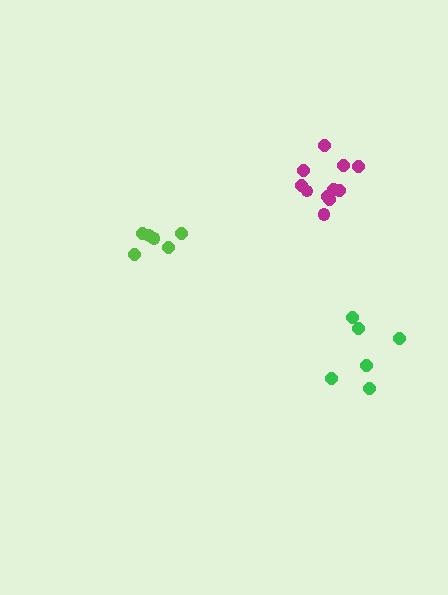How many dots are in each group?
Group 1: 6 dots, Group 2: 11 dots, Group 3: 6 dots (23 total).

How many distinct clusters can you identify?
There are 3 distinct clusters.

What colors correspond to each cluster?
The clusters are colored: green, magenta, lime.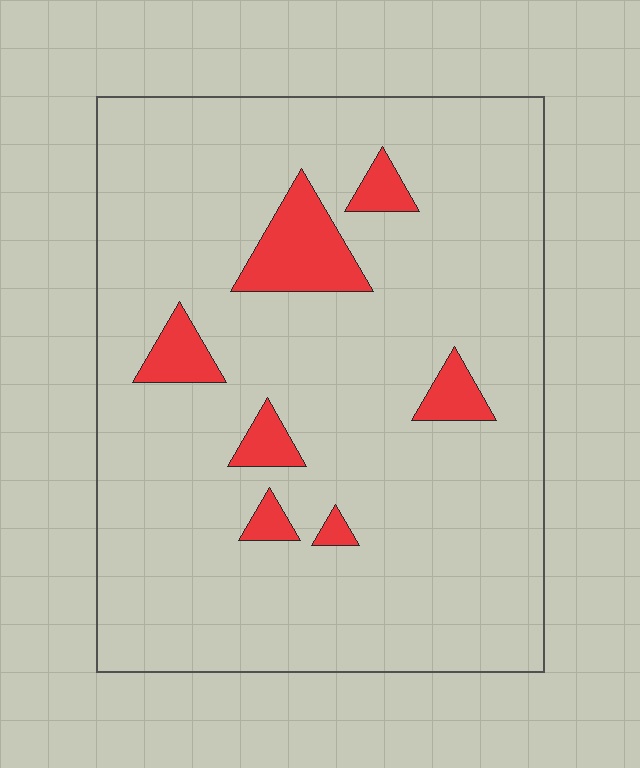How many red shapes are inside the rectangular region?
7.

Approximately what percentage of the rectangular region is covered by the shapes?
Approximately 10%.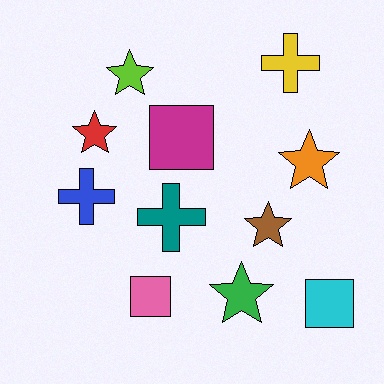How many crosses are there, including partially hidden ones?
There are 3 crosses.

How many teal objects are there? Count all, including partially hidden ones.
There is 1 teal object.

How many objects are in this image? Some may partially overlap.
There are 11 objects.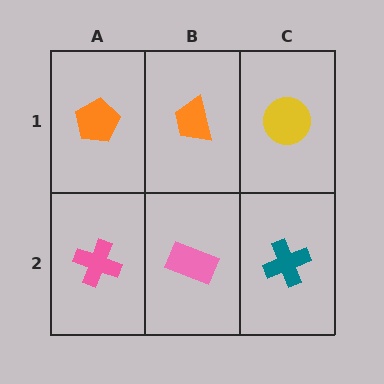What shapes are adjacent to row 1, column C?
A teal cross (row 2, column C), an orange trapezoid (row 1, column B).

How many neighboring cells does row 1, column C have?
2.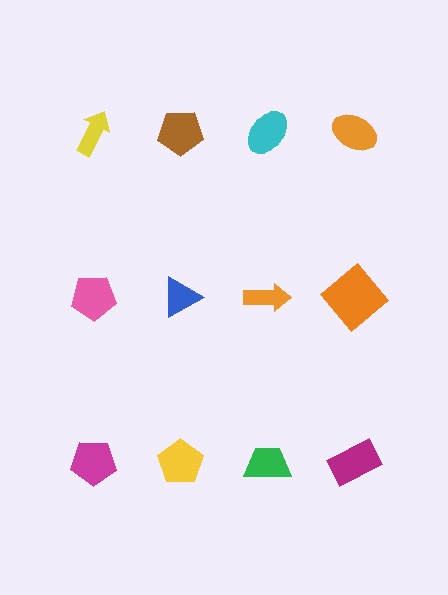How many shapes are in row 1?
4 shapes.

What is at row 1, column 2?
A brown pentagon.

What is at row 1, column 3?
A cyan ellipse.